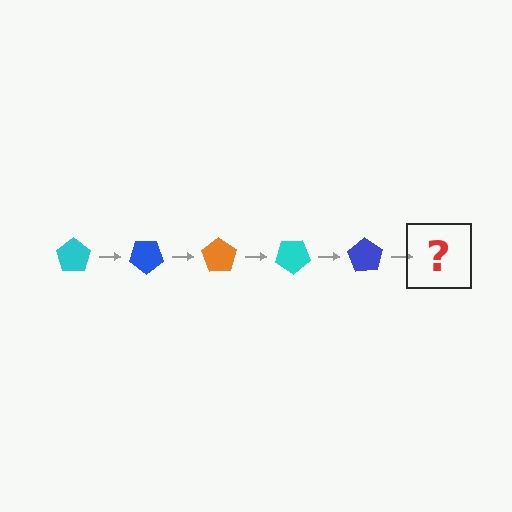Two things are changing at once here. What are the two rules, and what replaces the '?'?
The two rules are that it rotates 35 degrees each step and the color cycles through cyan, blue, and orange. The '?' should be an orange pentagon, rotated 175 degrees from the start.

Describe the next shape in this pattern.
It should be an orange pentagon, rotated 175 degrees from the start.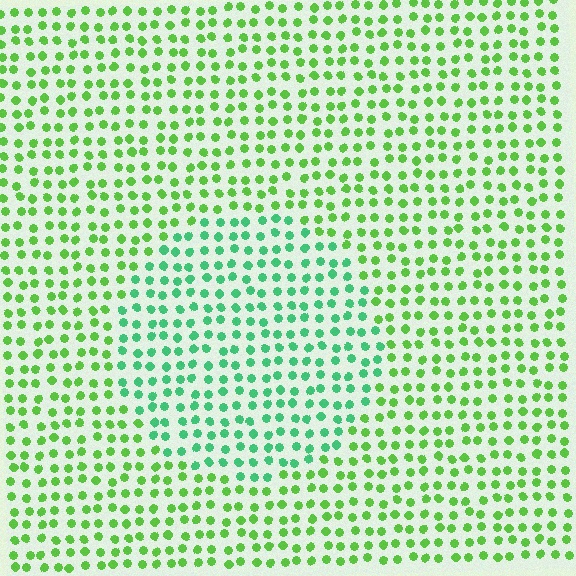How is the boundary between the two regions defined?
The boundary is defined purely by a slight shift in hue (about 37 degrees). Spacing, size, and orientation are identical on both sides.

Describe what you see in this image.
The image is filled with small lime elements in a uniform arrangement. A circle-shaped region is visible where the elements are tinted to a slightly different hue, forming a subtle color boundary.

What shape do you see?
I see a circle.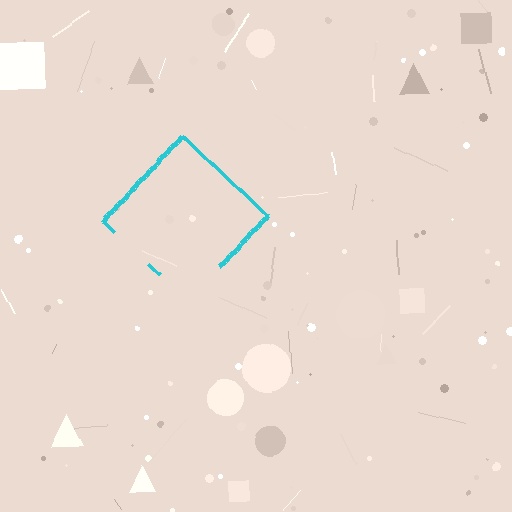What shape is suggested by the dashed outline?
The dashed outline suggests a diamond.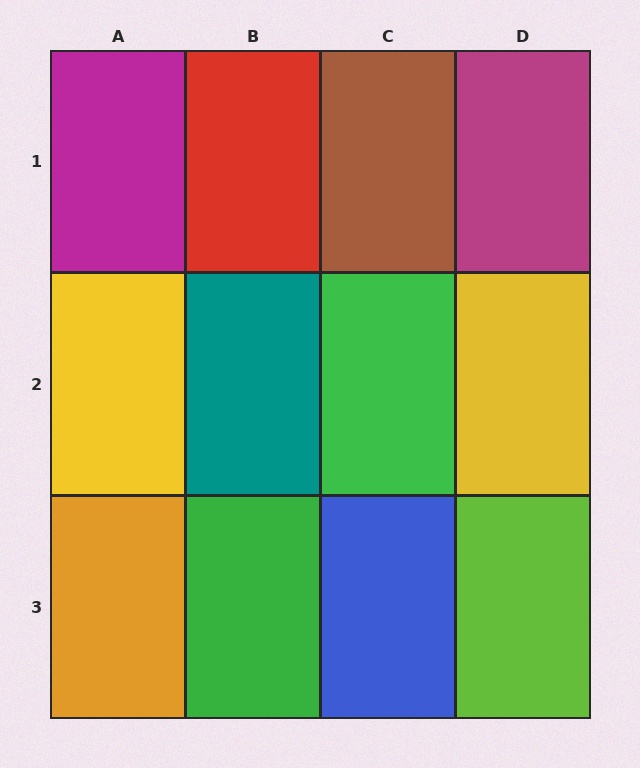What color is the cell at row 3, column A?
Orange.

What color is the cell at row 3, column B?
Green.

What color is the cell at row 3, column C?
Blue.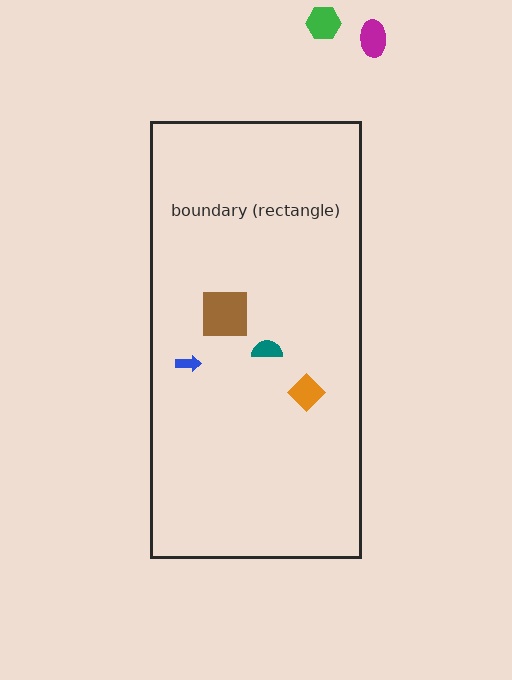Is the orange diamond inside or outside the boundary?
Inside.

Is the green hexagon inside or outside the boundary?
Outside.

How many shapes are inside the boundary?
4 inside, 2 outside.